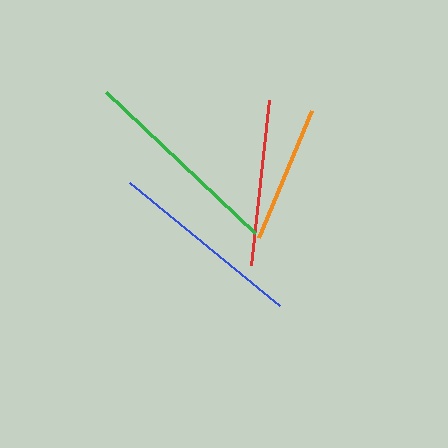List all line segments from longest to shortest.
From longest to shortest: green, blue, red, orange.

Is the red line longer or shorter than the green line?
The green line is longer than the red line.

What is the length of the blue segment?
The blue segment is approximately 193 pixels long.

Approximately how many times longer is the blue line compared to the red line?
The blue line is approximately 1.2 times the length of the red line.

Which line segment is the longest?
The green line is the longest at approximately 205 pixels.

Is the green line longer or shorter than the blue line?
The green line is longer than the blue line.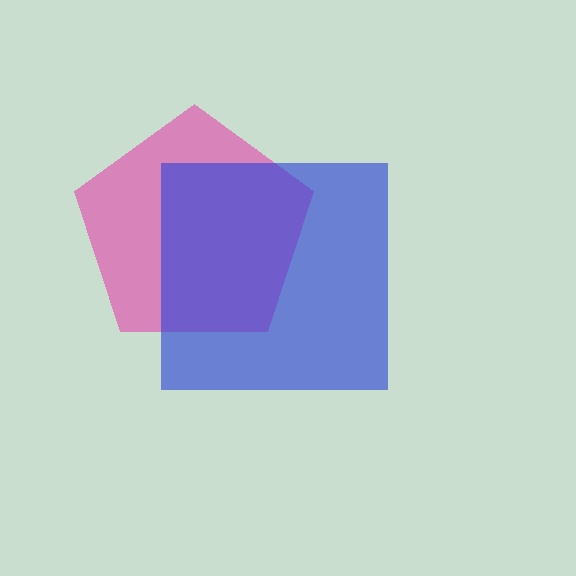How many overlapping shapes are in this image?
There are 2 overlapping shapes in the image.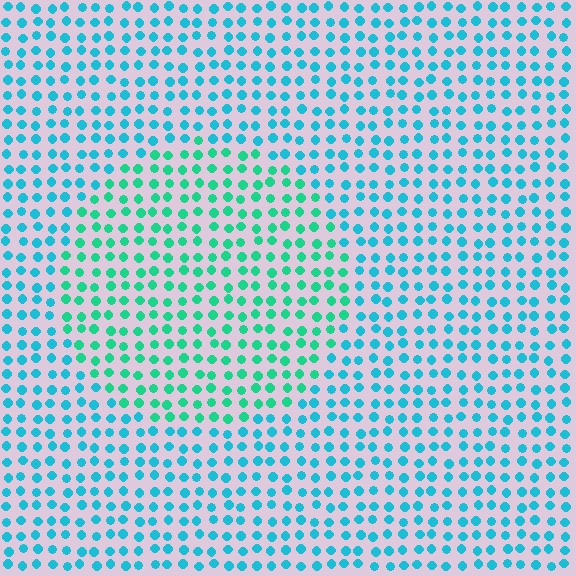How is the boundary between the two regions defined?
The boundary is defined purely by a slight shift in hue (about 31 degrees). Spacing, size, and orientation are identical on both sides.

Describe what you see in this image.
The image is filled with small cyan elements in a uniform arrangement. A circle-shaped region is visible where the elements are tinted to a slightly different hue, forming a subtle color boundary.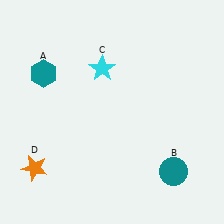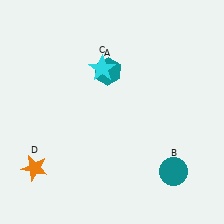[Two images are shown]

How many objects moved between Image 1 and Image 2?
1 object moved between the two images.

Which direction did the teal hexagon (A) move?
The teal hexagon (A) moved right.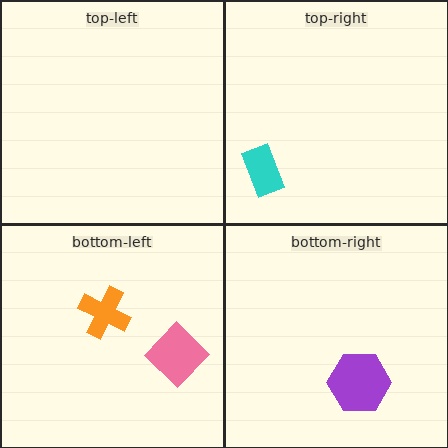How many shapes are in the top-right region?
1.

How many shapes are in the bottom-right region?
1.